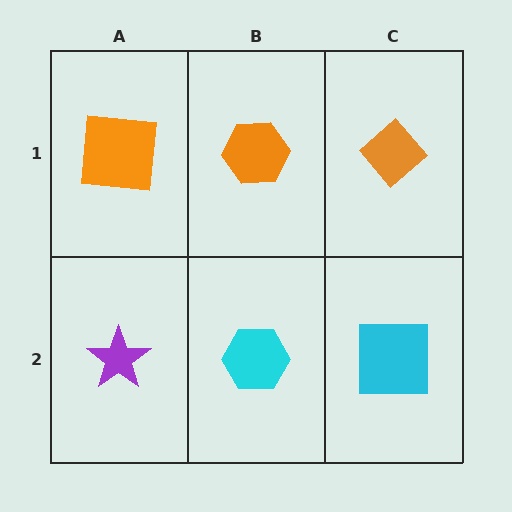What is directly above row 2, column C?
An orange diamond.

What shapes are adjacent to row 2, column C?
An orange diamond (row 1, column C), a cyan hexagon (row 2, column B).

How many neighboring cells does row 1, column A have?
2.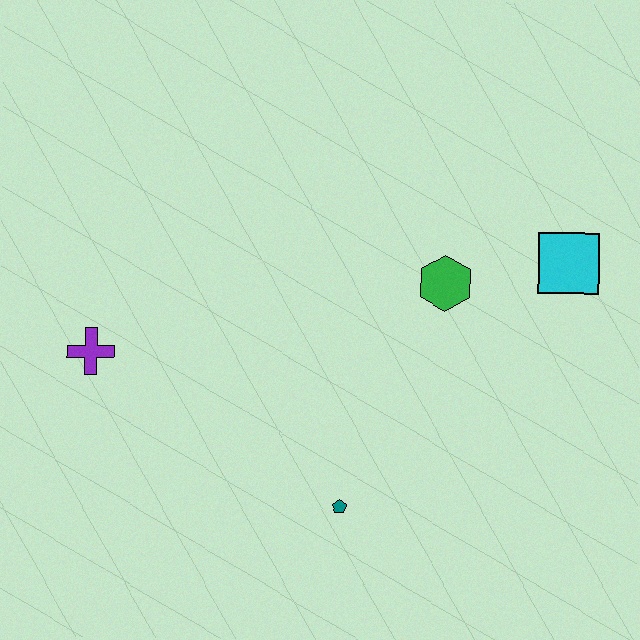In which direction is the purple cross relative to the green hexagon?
The purple cross is to the left of the green hexagon.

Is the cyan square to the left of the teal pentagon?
No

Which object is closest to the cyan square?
The green hexagon is closest to the cyan square.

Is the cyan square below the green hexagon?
No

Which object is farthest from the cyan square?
The purple cross is farthest from the cyan square.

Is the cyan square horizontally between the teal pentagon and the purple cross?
No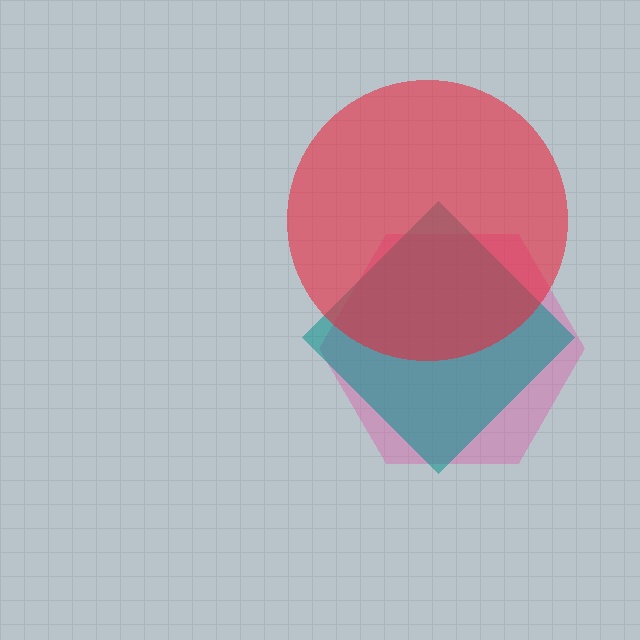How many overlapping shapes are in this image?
There are 3 overlapping shapes in the image.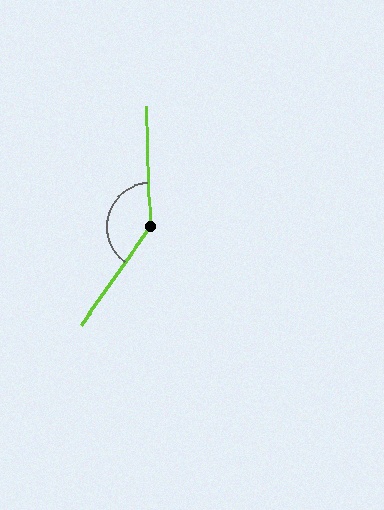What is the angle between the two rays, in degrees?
Approximately 144 degrees.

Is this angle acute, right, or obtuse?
It is obtuse.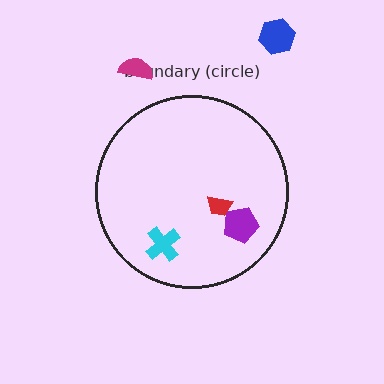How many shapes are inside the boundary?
3 inside, 2 outside.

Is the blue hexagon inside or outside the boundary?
Outside.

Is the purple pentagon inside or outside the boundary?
Inside.